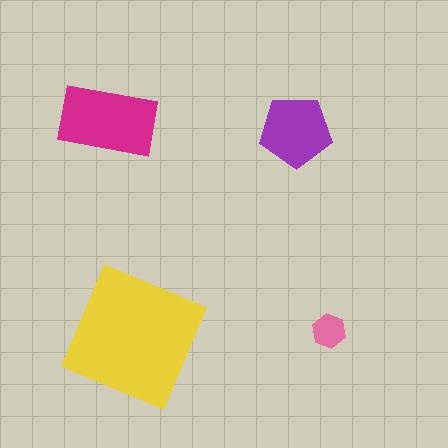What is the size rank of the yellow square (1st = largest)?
1st.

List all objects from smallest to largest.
The pink hexagon, the purple pentagon, the magenta rectangle, the yellow square.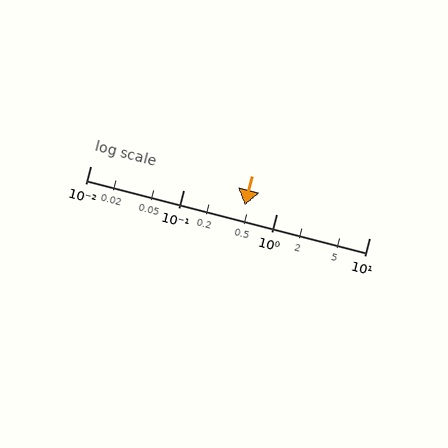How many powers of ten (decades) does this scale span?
The scale spans 3 decades, from 0.01 to 10.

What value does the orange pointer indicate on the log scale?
The pointer indicates approximately 0.46.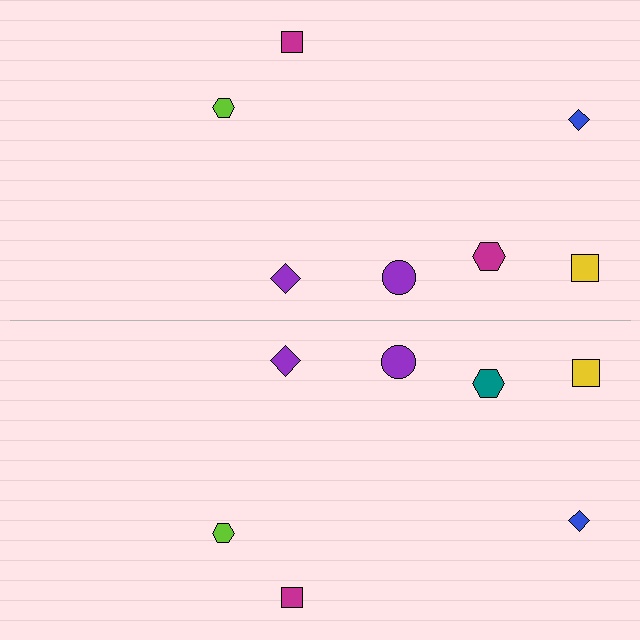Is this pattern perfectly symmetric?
No, the pattern is not perfectly symmetric. The teal hexagon on the bottom side breaks the symmetry — its mirror counterpart is magenta.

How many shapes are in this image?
There are 14 shapes in this image.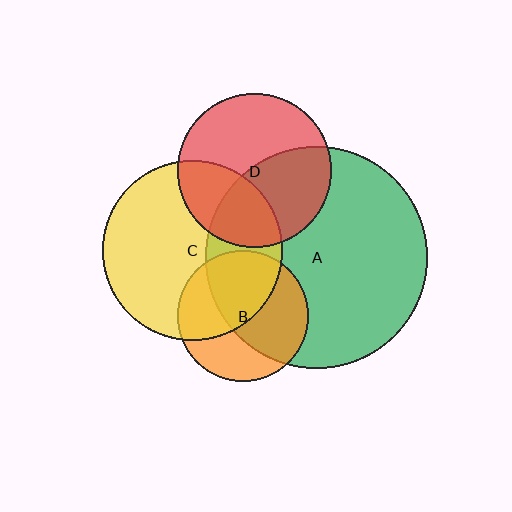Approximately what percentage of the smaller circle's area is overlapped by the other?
Approximately 30%.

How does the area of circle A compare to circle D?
Approximately 2.1 times.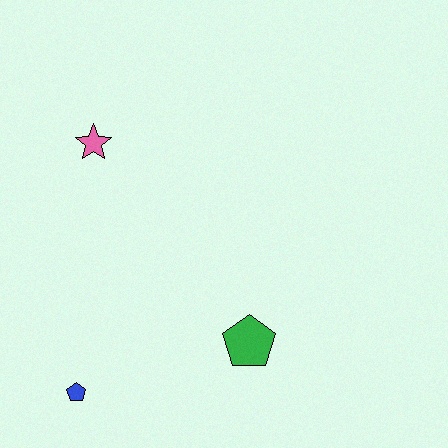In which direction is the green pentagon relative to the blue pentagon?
The green pentagon is to the right of the blue pentagon.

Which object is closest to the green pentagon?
The blue pentagon is closest to the green pentagon.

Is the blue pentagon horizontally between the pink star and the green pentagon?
No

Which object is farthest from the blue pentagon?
The pink star is farthest from the blue pentagon.